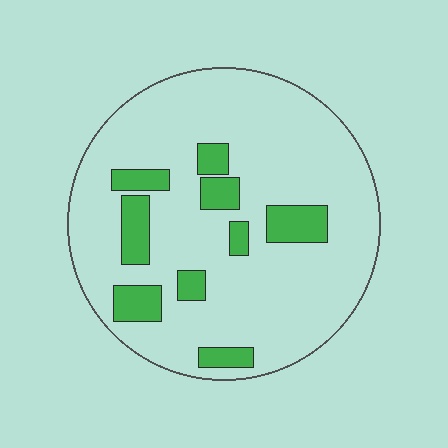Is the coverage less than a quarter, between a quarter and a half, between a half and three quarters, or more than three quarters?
Less than a quarter.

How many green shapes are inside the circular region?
9.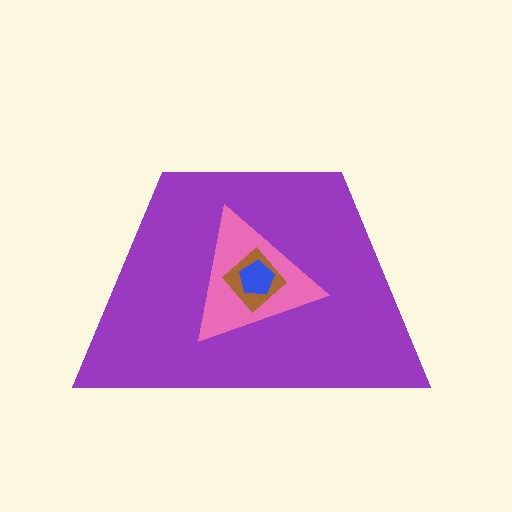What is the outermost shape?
The purple trapezoid.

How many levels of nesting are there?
4.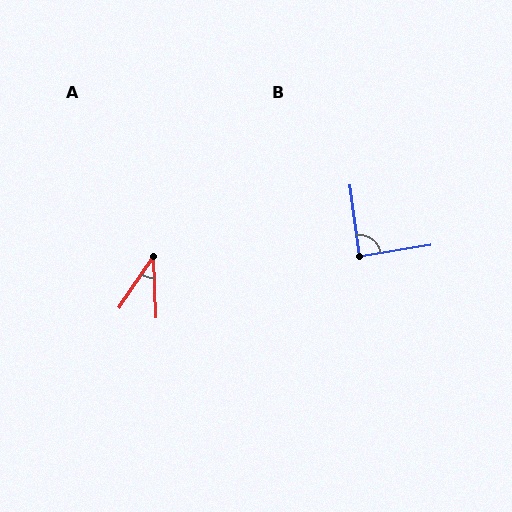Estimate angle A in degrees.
Approximately 36 degrees.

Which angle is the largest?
B, at approximately 88 degrees.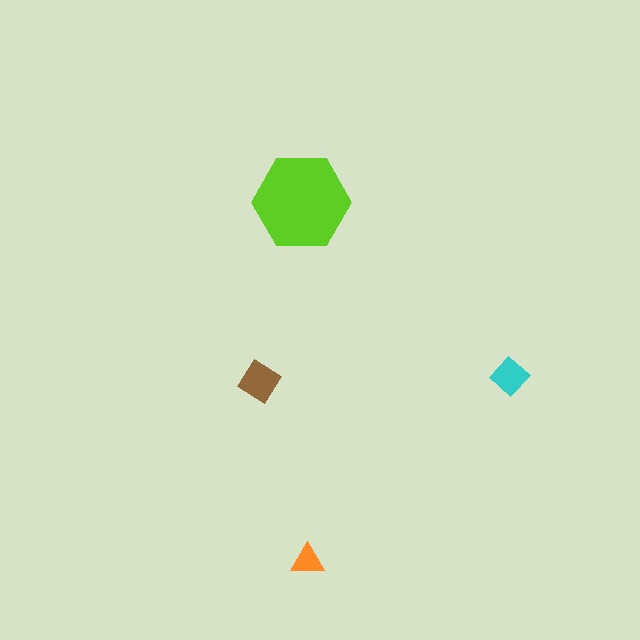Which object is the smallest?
The orange triangle.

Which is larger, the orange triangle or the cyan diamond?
The cyan diamond.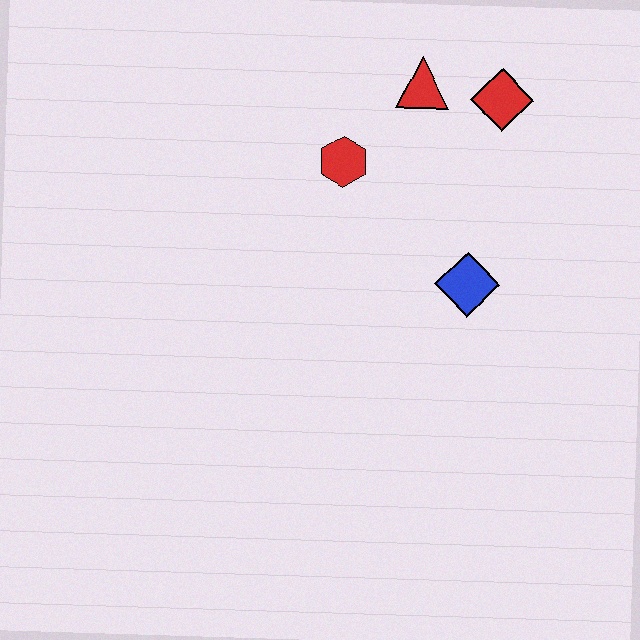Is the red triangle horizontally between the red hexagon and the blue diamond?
Yes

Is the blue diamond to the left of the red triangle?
No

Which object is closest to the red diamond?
The red triangle is closest to the red diamond.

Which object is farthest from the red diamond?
The blue diamond is farthest from the red diamond.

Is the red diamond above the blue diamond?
Yes